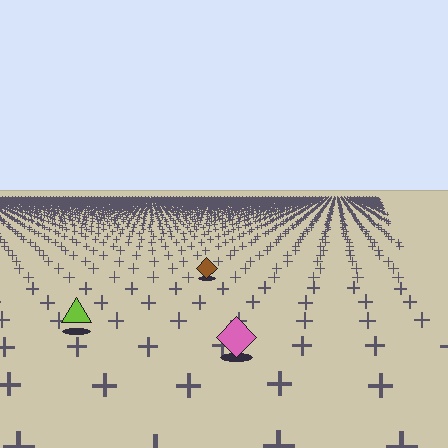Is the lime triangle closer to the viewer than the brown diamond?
Yes. The lime triangle is closer — you can tell from the texture gradient: the ground texture is coarser near it.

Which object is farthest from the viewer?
The brown diamond is farthest from the viewer. It appears smaller and the ground texture around it is denser.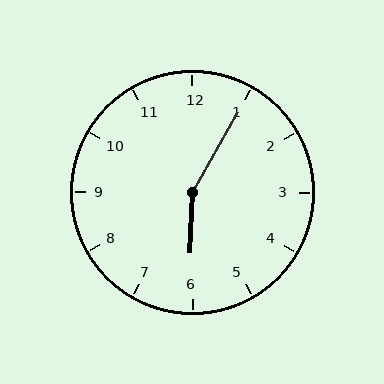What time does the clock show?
6:05.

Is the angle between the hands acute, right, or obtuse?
It is obtuse.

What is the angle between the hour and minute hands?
Approximately 152 degrees.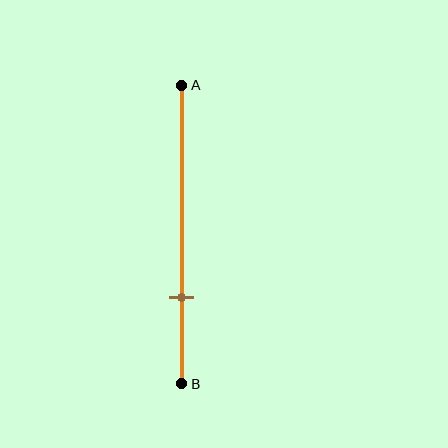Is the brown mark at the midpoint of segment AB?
No, the mark is at about 70% from A, not at the 50% midpoint.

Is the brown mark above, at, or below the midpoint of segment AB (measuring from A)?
The brown mark is below the midpoint of segment AB.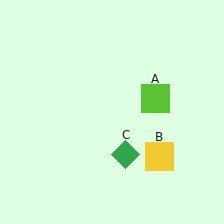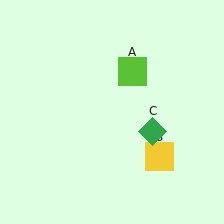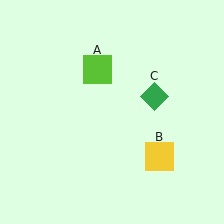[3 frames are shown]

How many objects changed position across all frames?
2 objects changed position: lime square (object A), green diamond (object C).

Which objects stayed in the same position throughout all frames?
Yellow square (object B) remained stationary.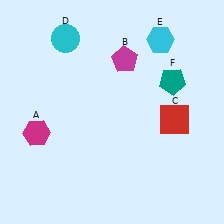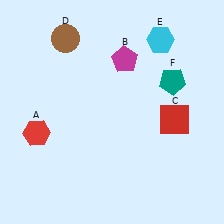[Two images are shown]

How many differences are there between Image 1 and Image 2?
There are 2 differences between the two images.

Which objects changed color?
A changed from magenta to red. D changed from cyan to brown.